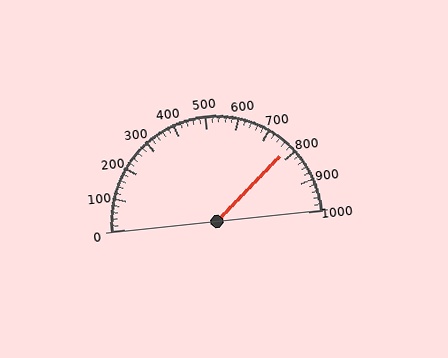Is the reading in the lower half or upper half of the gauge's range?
The reading is in the upper half of the range (0 to 1000).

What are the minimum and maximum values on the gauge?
The gauge ranges from 0 to 1000.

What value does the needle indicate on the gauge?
The needle indicates approximately 780.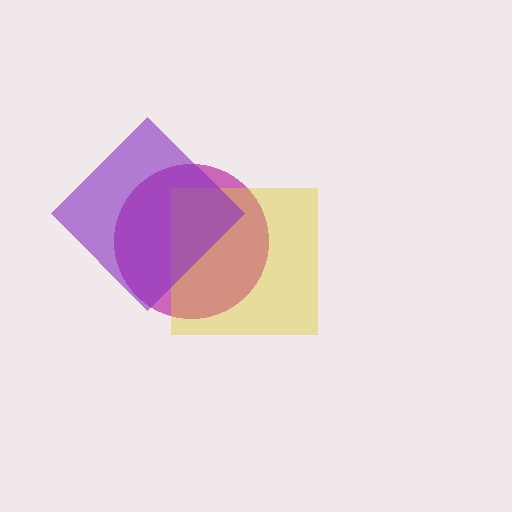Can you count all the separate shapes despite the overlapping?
Yes, there are 3 separate shapes.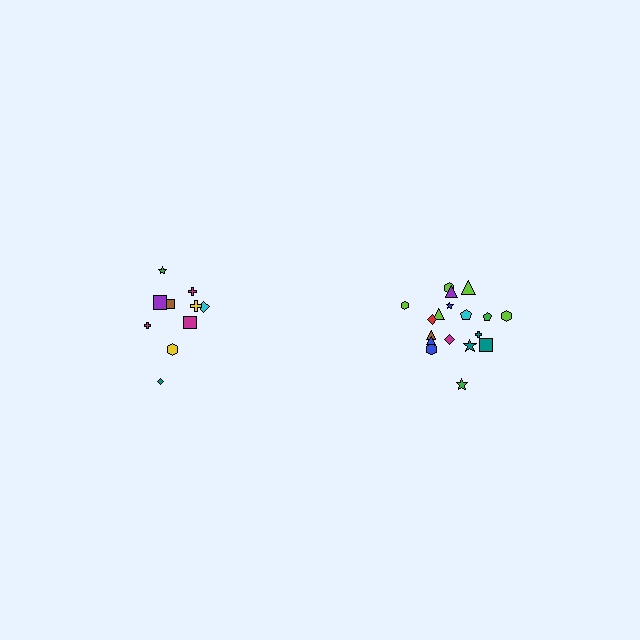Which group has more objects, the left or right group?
The right group.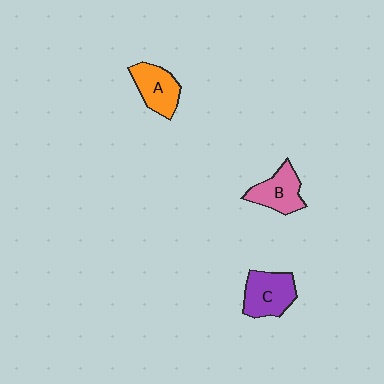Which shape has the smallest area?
Shape B (pink).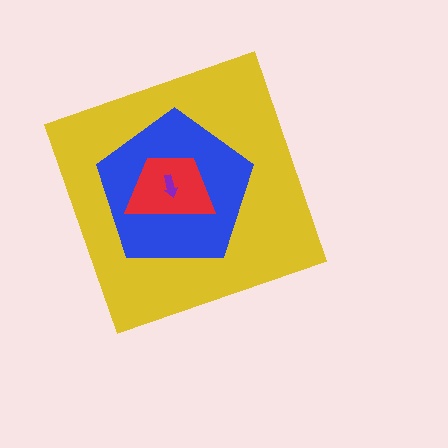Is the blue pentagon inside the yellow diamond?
Yes.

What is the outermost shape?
The yellow diamond.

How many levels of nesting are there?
4.